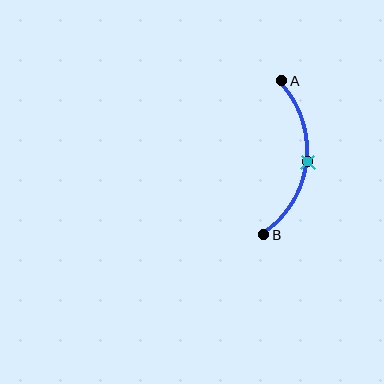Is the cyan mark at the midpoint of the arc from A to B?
Yes. The cyan mark lies on the arc at equal arc-length from both A and B — it is the arc midpoint.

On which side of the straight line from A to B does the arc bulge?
The arc bulges to the right of the straight line connecting A and B.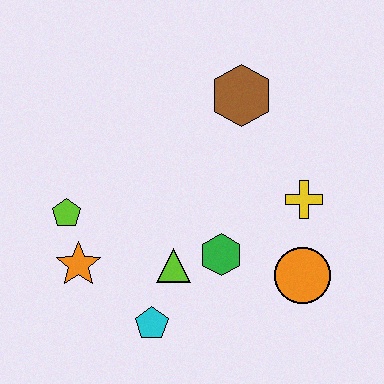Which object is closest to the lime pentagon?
The orange star is closest to the lime pentagon.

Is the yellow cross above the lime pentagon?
Yes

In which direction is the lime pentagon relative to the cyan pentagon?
The lime pentagon is above the cyan pentagon.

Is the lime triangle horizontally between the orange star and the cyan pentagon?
No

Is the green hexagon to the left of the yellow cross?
Yes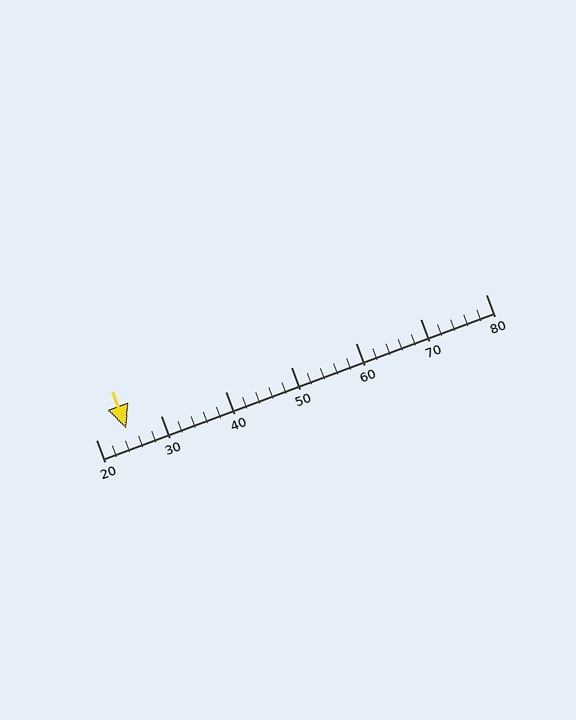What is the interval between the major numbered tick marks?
The major tick marks are spaced 10 units apart.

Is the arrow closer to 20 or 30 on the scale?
The arrow is closer to 20.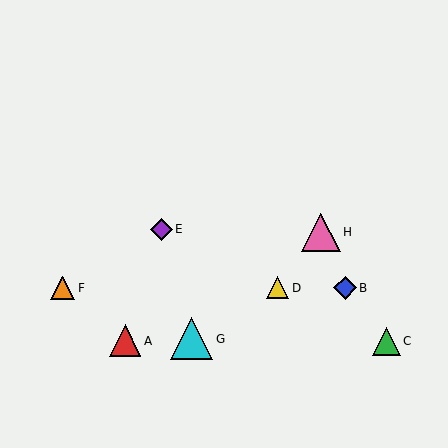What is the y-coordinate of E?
Object E is at y≈229.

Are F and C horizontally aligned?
No, F is at y≈288 and C is at y≈341.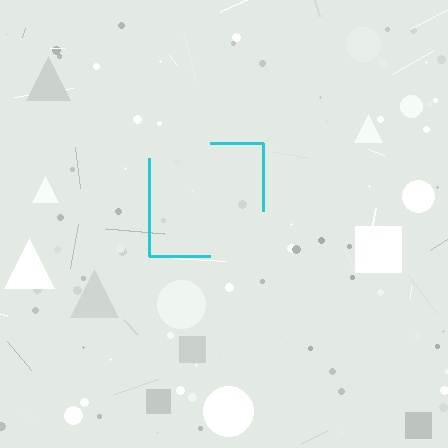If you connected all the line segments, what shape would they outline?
They would outline a square.